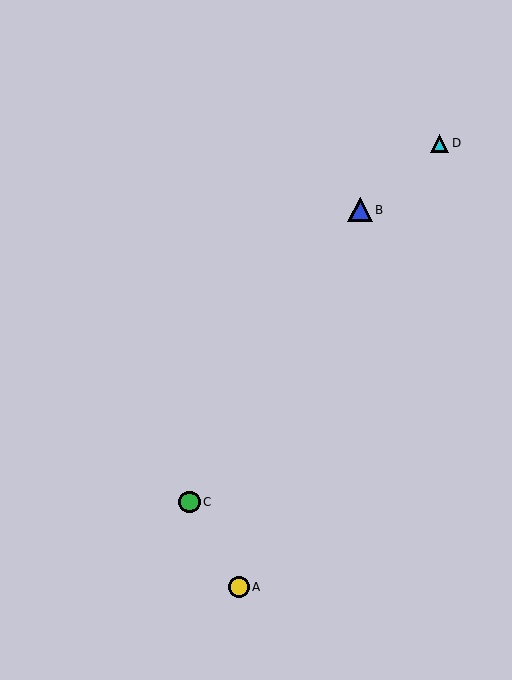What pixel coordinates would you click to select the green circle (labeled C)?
Click at (189, 502) to select the green circle C.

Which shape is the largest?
The blue triangle (labeled B) is the largest.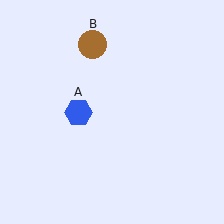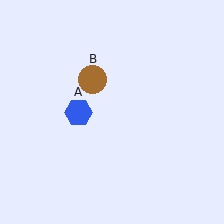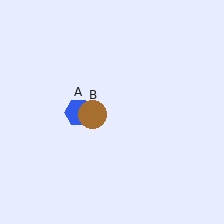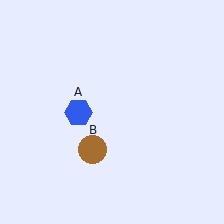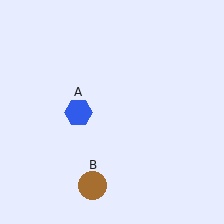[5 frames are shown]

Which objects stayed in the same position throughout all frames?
Blue hexagon (object A) remained stationary.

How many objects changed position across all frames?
1 object changed position: brown circle (object B).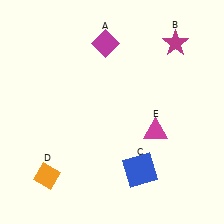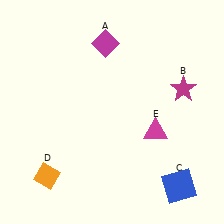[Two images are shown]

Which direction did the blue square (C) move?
The blue square (C) moved right.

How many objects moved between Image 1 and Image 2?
2 objects moved between the two images.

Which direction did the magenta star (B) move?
The magenta star (B) moved down.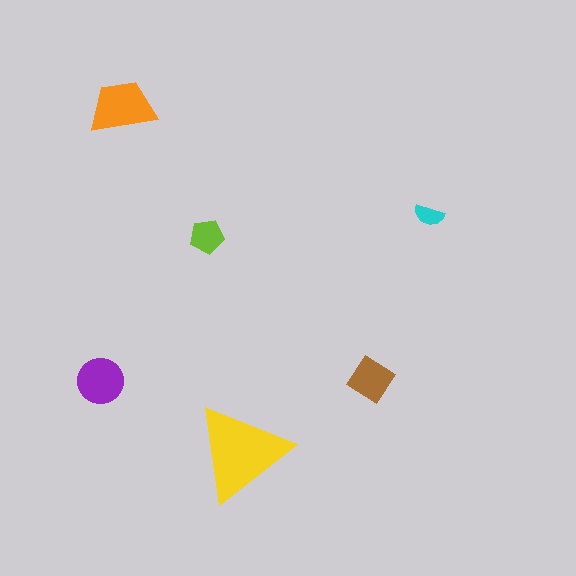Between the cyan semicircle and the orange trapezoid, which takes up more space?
The orange trapezoid.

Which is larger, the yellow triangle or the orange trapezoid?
The yellow triangle.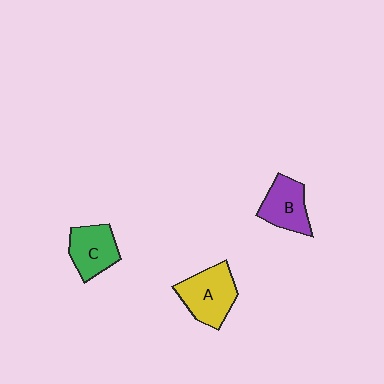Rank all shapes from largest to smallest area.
From largest to smallest: A (yellow), C (green), B (purple).